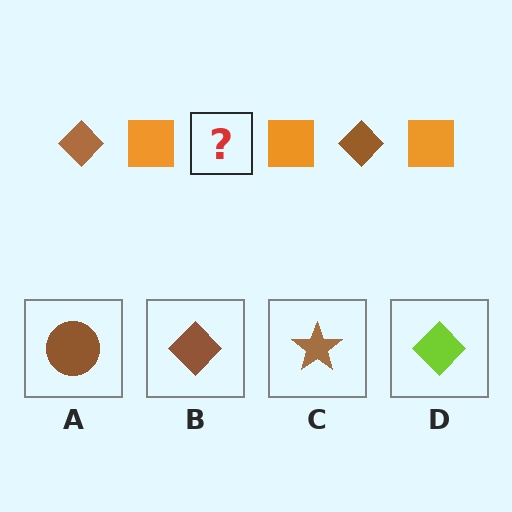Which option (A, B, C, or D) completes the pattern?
B.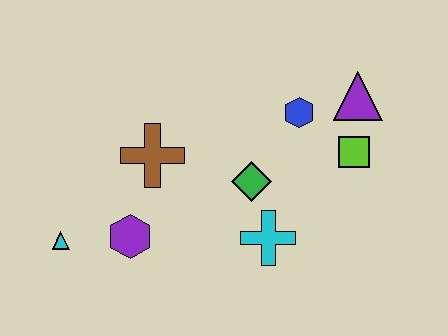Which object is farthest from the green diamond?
The cyan triangle is farthest from the green diamond.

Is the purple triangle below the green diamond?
No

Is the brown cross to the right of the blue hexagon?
No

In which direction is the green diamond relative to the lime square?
The green diamond is to the left of the lime square.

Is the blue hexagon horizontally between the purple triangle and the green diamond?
Yes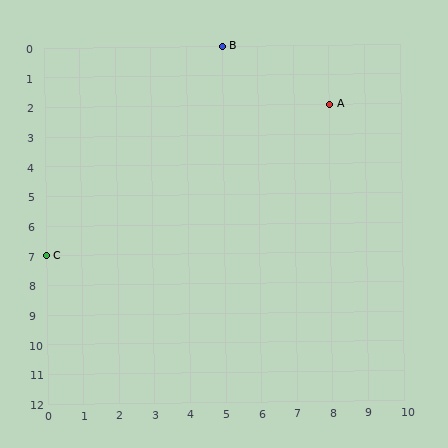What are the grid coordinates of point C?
Point C is at grid coordinates (0, 7).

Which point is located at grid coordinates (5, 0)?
Point B is at (5, 0).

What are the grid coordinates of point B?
Point B is at grid coordinates (5, 0).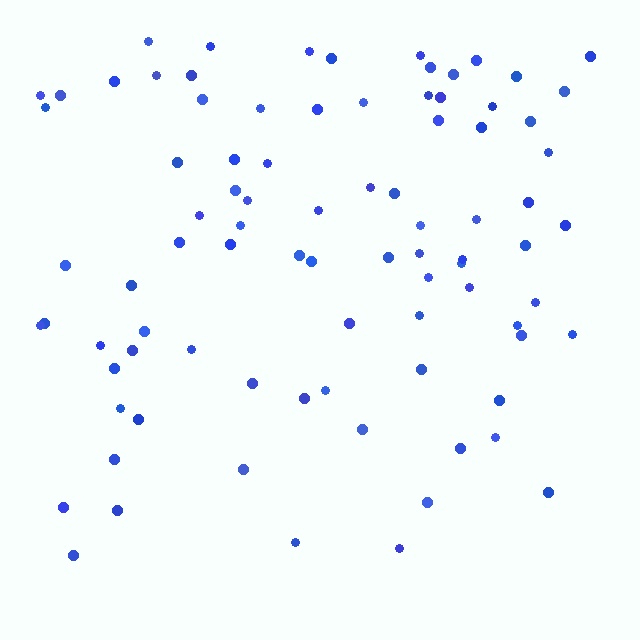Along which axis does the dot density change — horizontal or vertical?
Vertical.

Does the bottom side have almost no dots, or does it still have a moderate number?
Still a moderate number, just noticeably fewer than the top.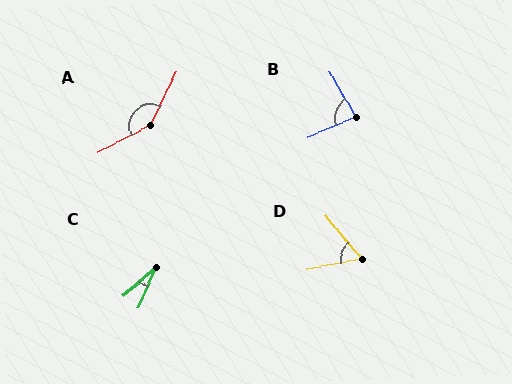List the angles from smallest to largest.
C (25°), D (61°), B (83°), A (144°).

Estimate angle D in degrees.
Approximately 61 degrees.